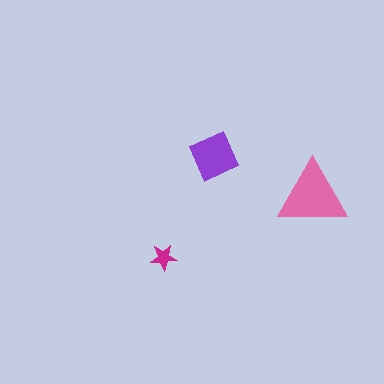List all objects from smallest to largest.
The magenta star, the purple square, the pink triangle.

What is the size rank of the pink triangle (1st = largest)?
1st.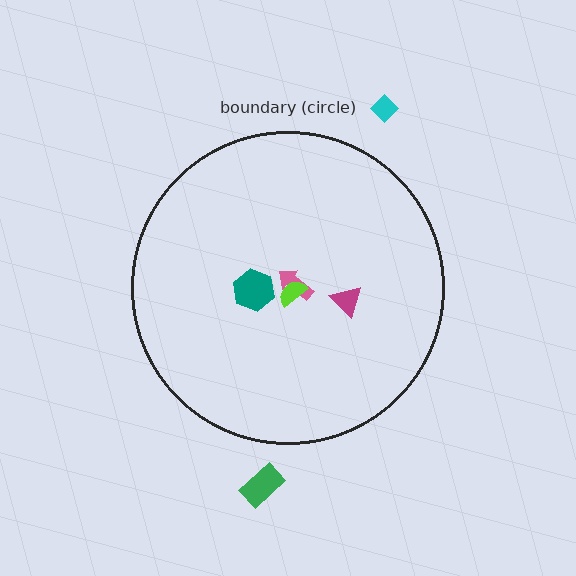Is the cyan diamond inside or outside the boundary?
Outside.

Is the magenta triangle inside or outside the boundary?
Inside.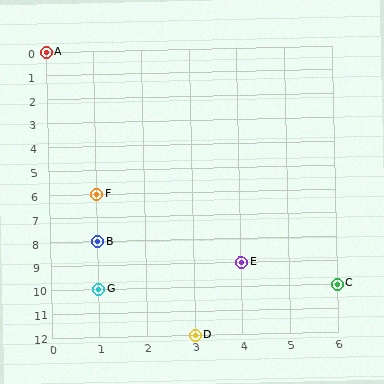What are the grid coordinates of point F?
Point F is at grid coordinates (1, 6).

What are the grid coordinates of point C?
Point C is at grid coordinates (6, 10).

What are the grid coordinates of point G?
Point G is at grid coordinates (1, 10).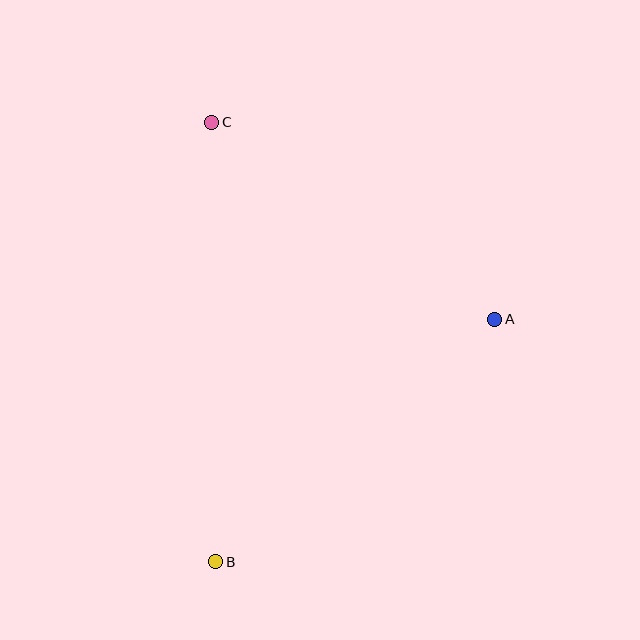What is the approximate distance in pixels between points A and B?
The distance between A and B is approximately 370 pixels.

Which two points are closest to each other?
Points A and C are closest to each other.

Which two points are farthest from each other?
Points B and C are farthest from each other.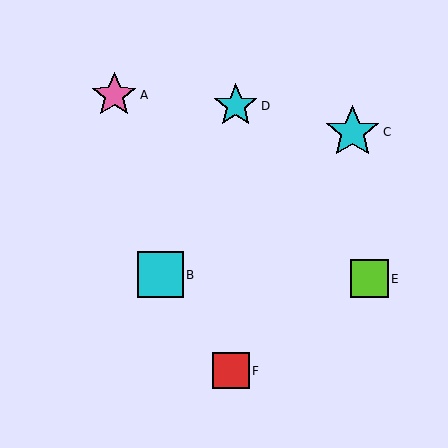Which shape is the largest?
The cyan star (labeled C) is the largest.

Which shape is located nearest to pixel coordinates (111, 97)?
The pink star (labeled A) at (114, 95) is nearest to that location.